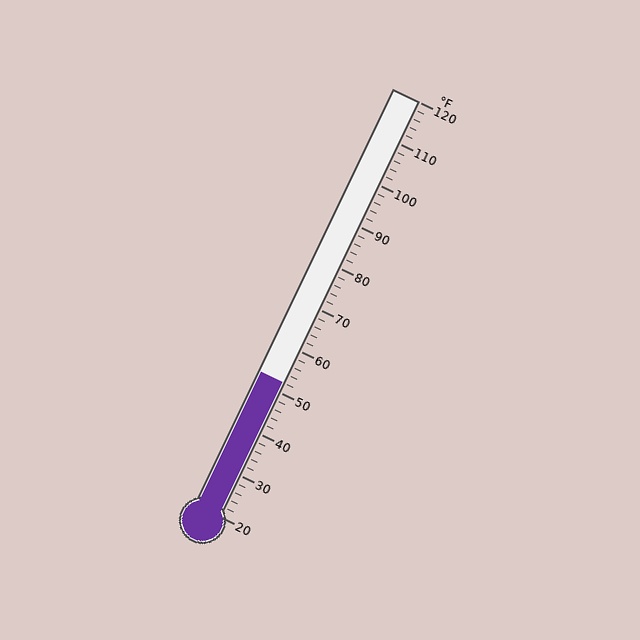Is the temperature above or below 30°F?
The temperature is above 30°F.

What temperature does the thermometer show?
The thermometer shows approximately 52°F.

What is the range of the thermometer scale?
The thermometer scale ranges from 20°F to 120°F.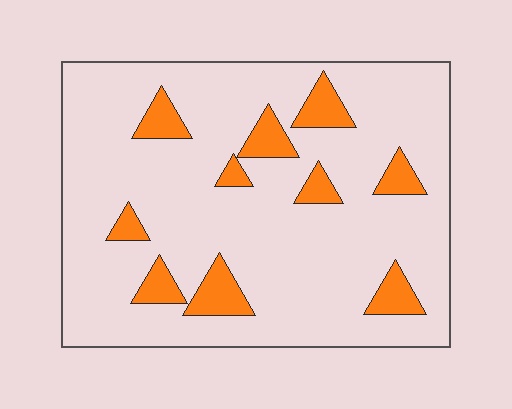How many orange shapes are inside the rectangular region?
10.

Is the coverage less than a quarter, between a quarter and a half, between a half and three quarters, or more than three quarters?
Less than a quarter.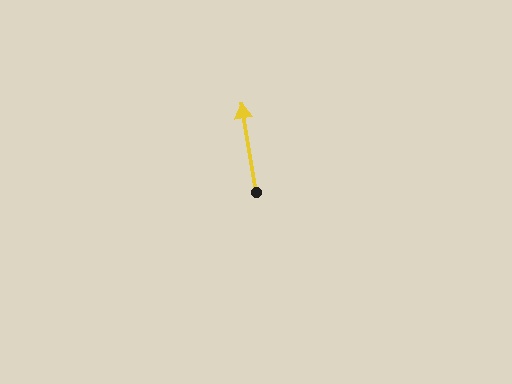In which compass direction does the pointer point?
North.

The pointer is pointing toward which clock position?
Roughly 12 o'clock.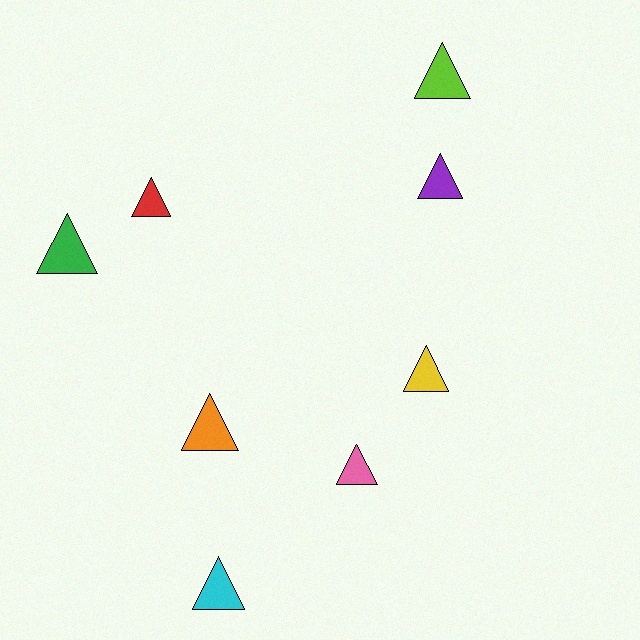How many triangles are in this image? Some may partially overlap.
There are 8 triangles.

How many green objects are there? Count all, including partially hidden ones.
There is 1 green object.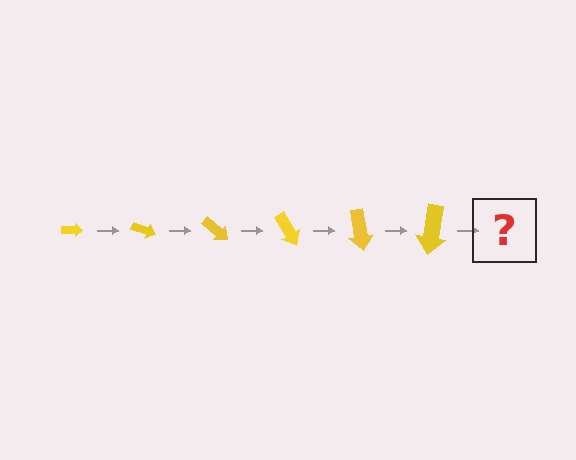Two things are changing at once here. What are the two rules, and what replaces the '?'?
The two rules are that the arrow grows larger each step and it rotates 20 degrees each step. The '?' should be an arrow, larger than the previous one and rotated 120 degrees from the start.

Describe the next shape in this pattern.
It should be an arrow, larger than the previous one and rotated 120 degrees from the start.